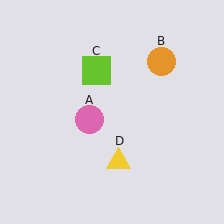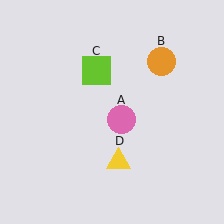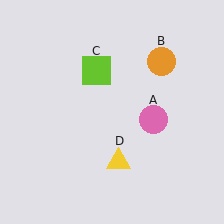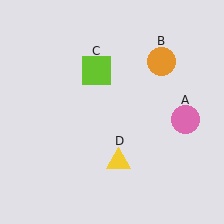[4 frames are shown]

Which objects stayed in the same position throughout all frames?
Orange circle (object B) and lime square (object C) and yellow triangle (object D) remained stationary.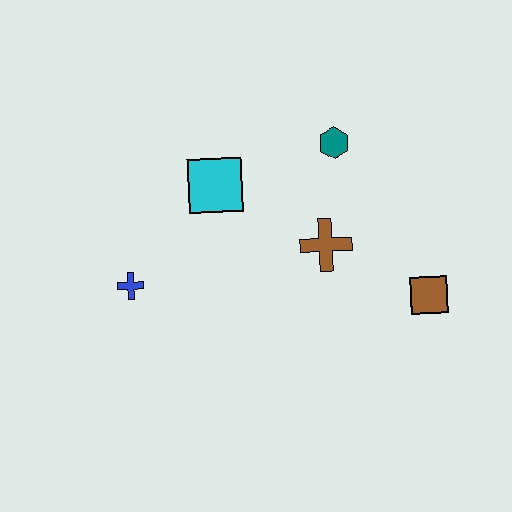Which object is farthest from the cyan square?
The brown square is farthest from the cyan square.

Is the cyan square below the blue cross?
No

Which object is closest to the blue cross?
The cyan square is closest to the blue cross.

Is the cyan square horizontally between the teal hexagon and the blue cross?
Yes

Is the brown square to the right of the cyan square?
Yes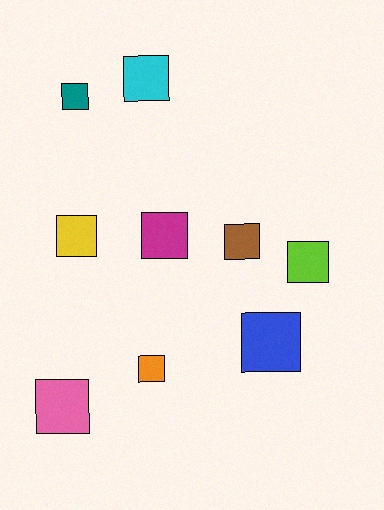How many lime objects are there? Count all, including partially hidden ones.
There is 1 lime object.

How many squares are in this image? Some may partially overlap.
There are 9 squares.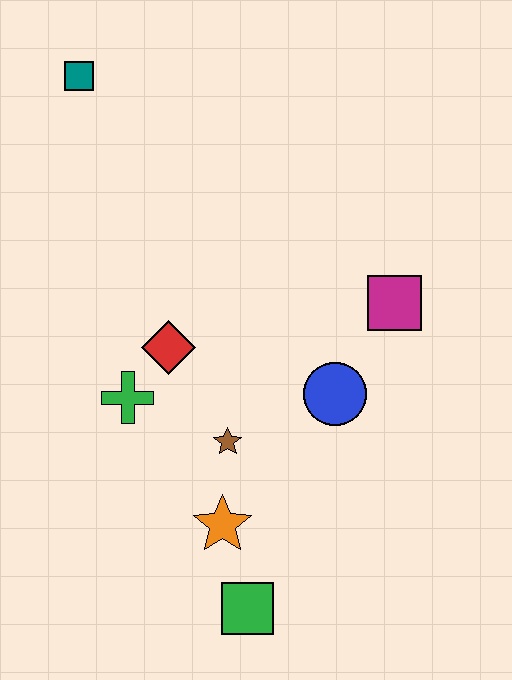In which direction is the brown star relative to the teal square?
The brown star is below the teal square.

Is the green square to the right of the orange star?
Yes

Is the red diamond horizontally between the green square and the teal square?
Yes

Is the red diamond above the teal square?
No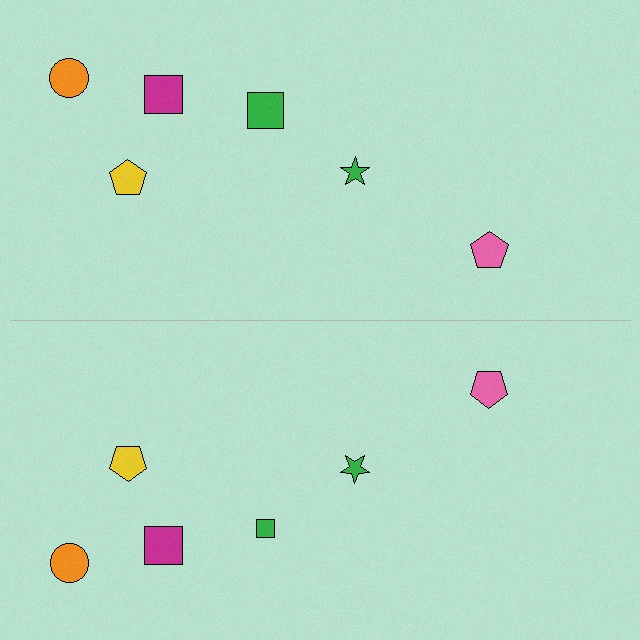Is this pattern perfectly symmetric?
No, the pattern is not perfectly symmetric. The green square on the bottom side has a different size than its mirror counterpart.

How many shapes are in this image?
There are 12 shapes in this image.